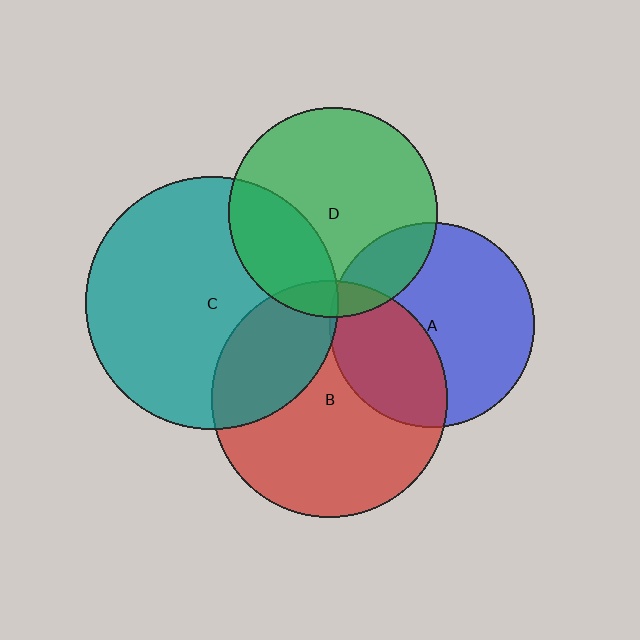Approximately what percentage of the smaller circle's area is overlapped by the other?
Approximately 5%.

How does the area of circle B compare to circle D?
Approximately 1.3 times.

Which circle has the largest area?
Circle C (teal).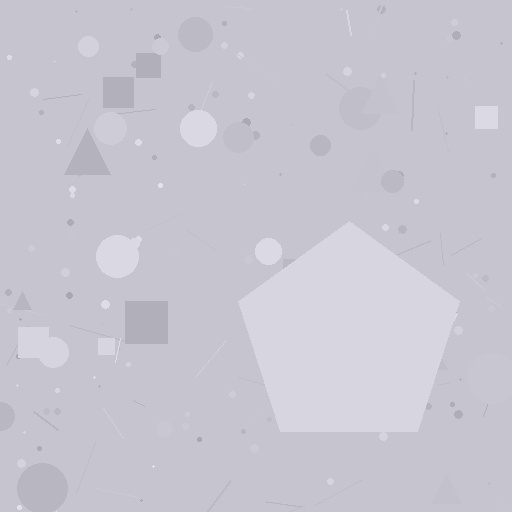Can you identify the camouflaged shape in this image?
The camouflaged shape is a pentagon.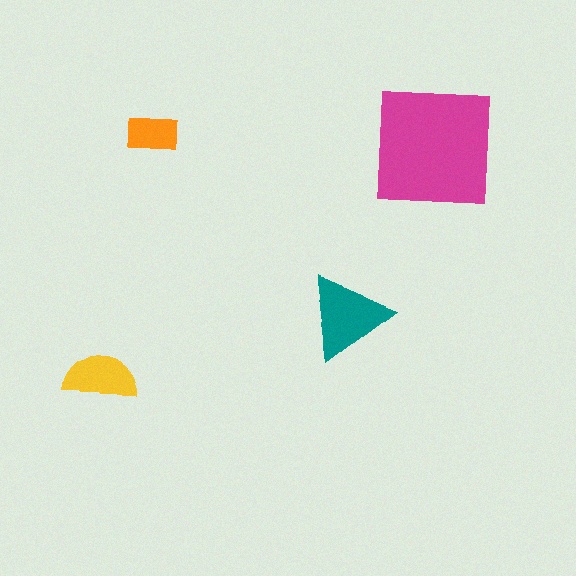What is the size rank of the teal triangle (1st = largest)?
2nd.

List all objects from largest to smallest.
The magenta square, the teal triangle, the yellow semicircle, the orange rectangle.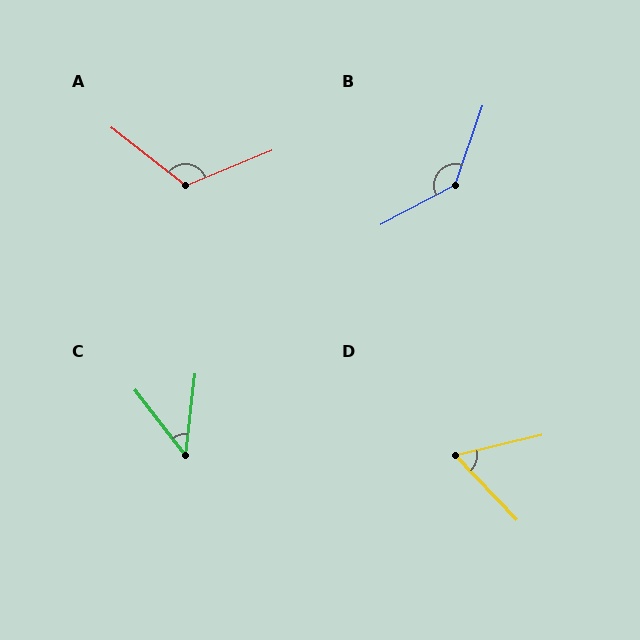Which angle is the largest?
B, at approximately 137 degrees.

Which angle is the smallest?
C, at approximately 44 degrees.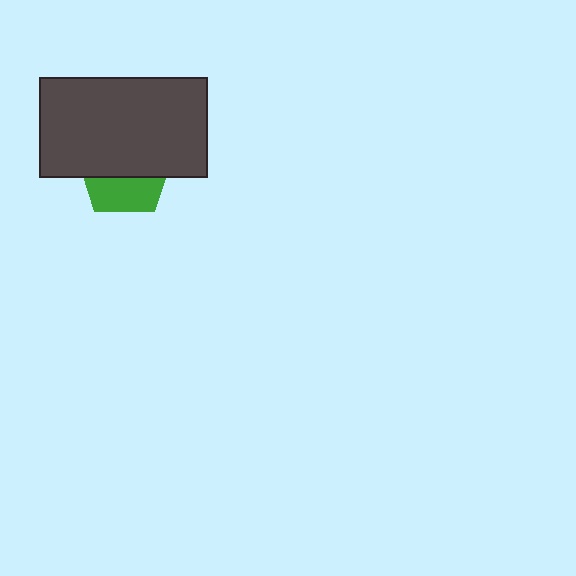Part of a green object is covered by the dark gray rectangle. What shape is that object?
It is a pentagon.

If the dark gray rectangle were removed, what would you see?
You would see the complete green pentagon.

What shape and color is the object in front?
The object in front is a dark gray rectangle.